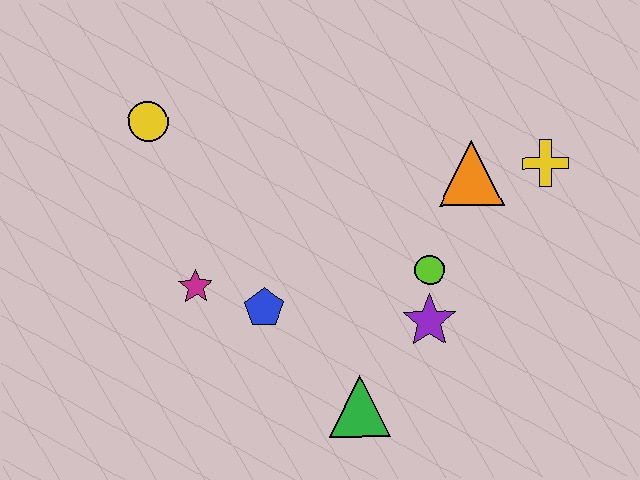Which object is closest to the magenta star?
The blue pentagon is closest to the magenta star.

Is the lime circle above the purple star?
Yes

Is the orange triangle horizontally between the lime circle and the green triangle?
No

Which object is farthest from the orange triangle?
The yellow circle is farthest from the orange triangle.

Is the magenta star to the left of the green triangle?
Yes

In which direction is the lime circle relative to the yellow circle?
The lime circle is to the right of the yellow circle.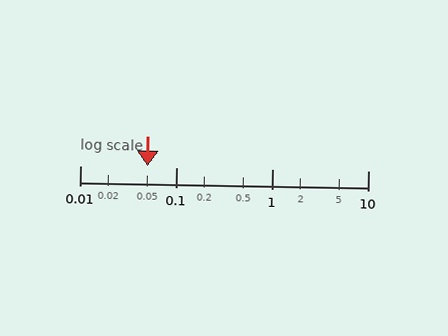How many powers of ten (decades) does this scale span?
The scale spans 3 decades, from 0.01 to 10.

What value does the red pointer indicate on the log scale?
The pointer indicates approximately 0.051.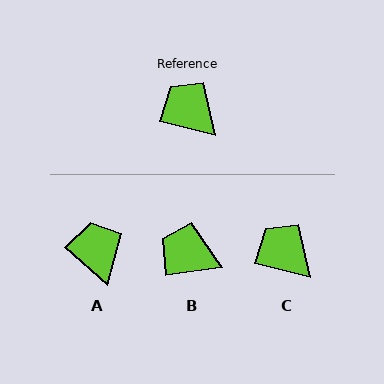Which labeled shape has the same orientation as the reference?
C.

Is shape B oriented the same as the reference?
No, it is off by about 22 degrees.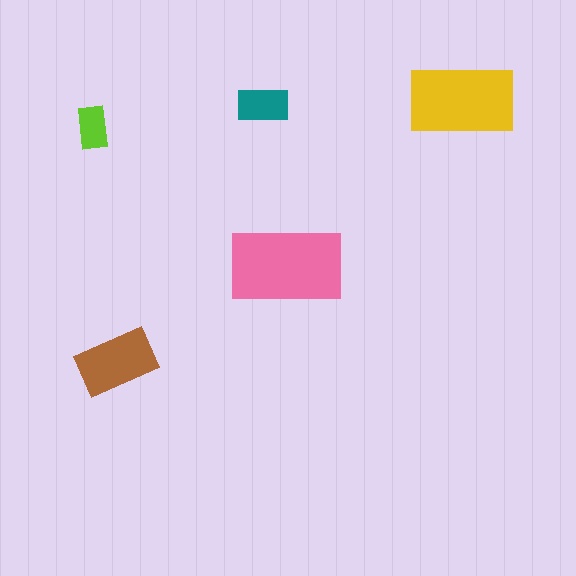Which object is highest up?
The yellow rectangle is topmost.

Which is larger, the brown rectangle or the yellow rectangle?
The yellow one.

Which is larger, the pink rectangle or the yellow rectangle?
The pink one.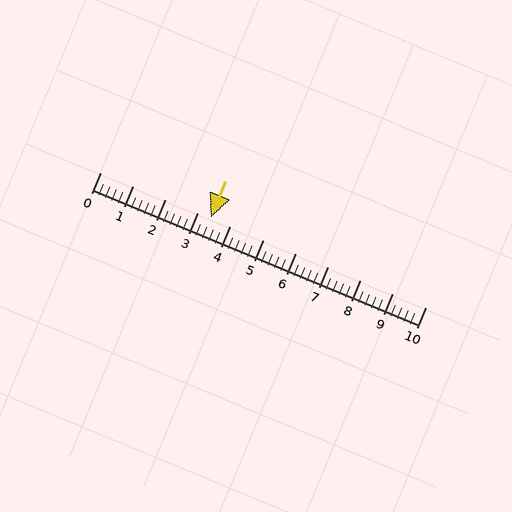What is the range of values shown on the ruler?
The ruler shows values from 0 to 10.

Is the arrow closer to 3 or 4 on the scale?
The arrow is closer to 3.